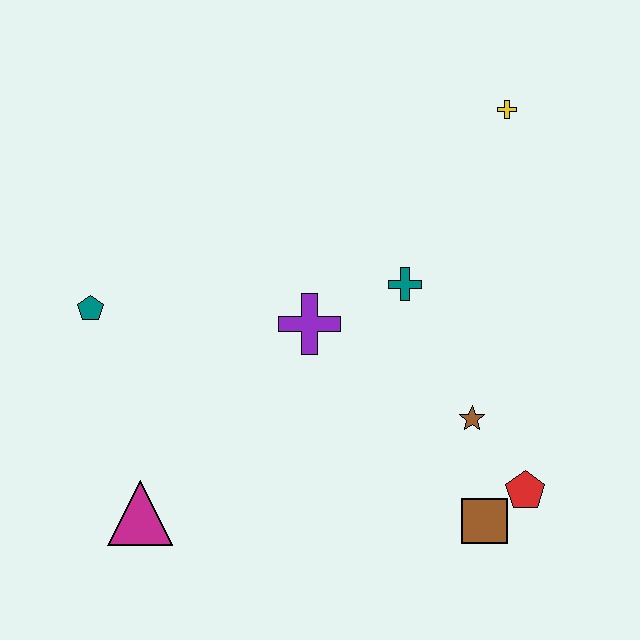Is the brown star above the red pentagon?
Yes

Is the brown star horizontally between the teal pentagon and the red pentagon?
Yes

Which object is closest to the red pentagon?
The brown square is closest to the red pentagon.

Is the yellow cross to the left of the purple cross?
No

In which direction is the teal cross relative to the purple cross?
The teal cross is to the right of the purple cross.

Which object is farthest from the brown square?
The teal pentagon is farthest from the brown square.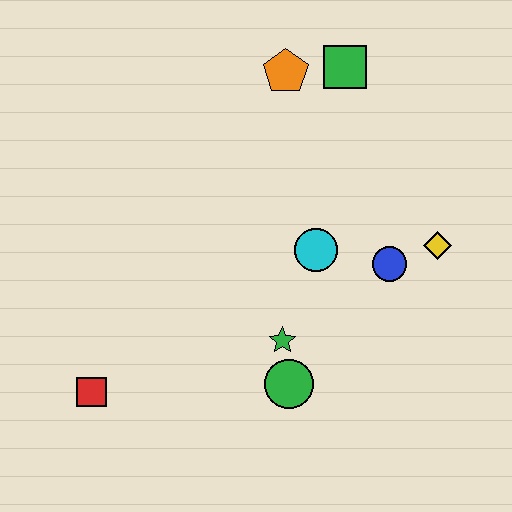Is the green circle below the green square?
Yes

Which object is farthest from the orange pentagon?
The red square is farthest from the orange pentagon.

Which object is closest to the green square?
The orange pentagon is closest to the green square.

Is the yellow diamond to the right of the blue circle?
Yes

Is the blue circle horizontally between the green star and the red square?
No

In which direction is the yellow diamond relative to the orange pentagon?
The yellow diamond is below the orange pentagon.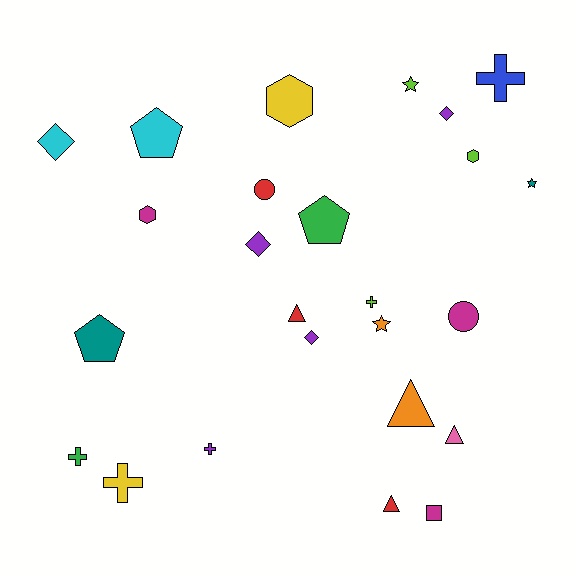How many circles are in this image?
There are 2 circles.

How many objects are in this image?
There are 25 objects.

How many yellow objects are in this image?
There are 2 yellow objects.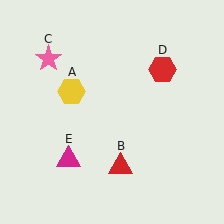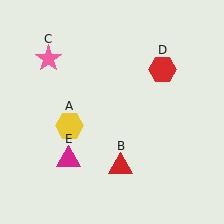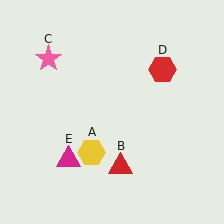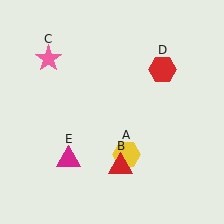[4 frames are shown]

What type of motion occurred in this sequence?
The yellow hexagon (object A) rotated counterclockwise around the center of the scene.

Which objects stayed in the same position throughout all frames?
Red triangle (object B) and pink star (object C) and red hexagon (object D) and magenta triangle (object E) remained stationary.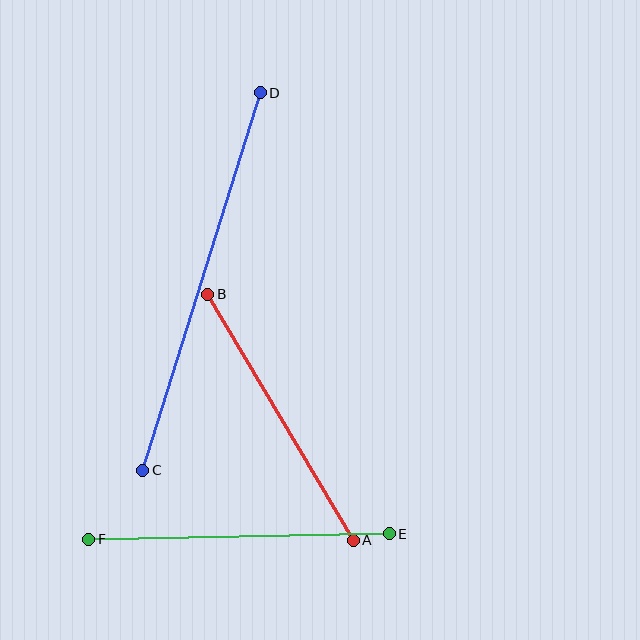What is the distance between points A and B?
The distance is approximately 286 pixels.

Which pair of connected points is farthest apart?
Points C and D are farthest apart.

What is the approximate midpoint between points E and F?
The midpoint is at approximately (239, 536) pixels.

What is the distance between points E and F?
The distance is approximately 300 pixels.